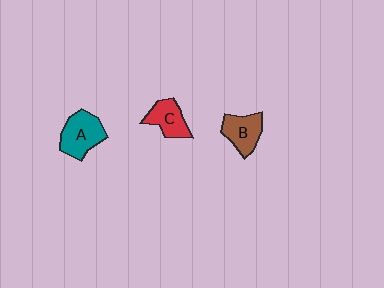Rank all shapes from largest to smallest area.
From largest to smallest: A (teal), B (brown), C (red).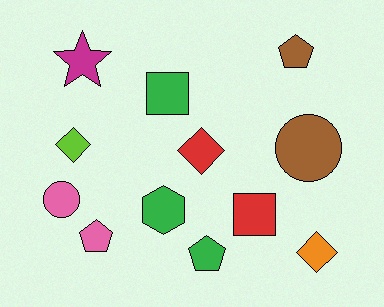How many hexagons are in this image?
There is 1 hexagon.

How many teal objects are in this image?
There are no teal objects.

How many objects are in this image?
There are 12 objects.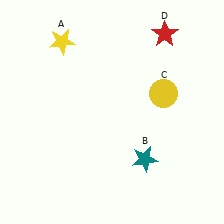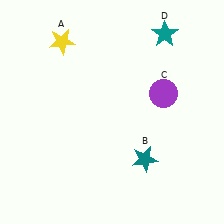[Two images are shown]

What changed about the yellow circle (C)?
In Image 1, C is yellow. In Image 2, it changed to purple.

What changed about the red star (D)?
In Image 1, D is red. In Image 2, it changed to teal.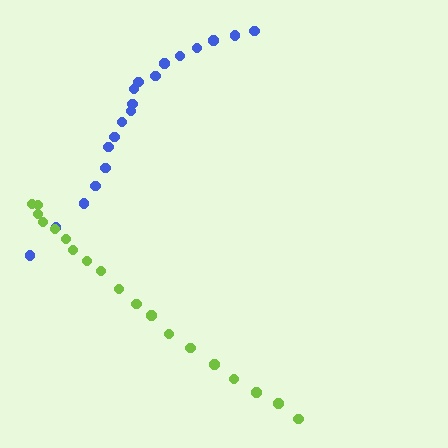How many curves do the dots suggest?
There are 2 distinct paths.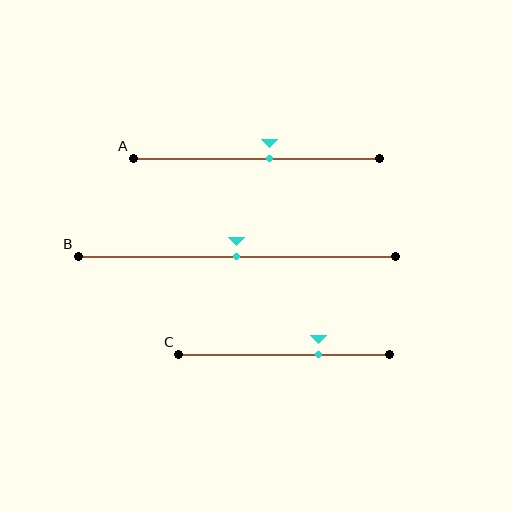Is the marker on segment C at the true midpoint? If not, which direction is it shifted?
No, the marker on segment C is shifted to the right by about 16% of the segment length.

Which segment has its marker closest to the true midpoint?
Segment B has its marker closest to the true midpoint.